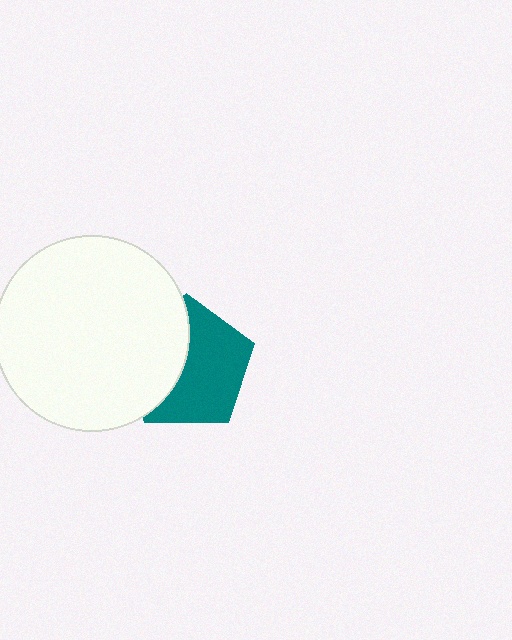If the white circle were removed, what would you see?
You would see the complete teal pentagon.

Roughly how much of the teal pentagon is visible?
About half of it is visible (roughly 59%).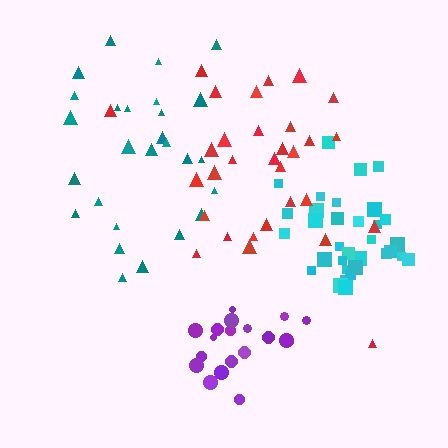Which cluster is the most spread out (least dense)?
Teal.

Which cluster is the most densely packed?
Cyan.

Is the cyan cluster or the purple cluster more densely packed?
Cyan.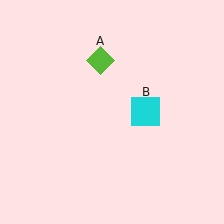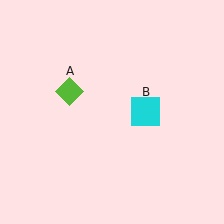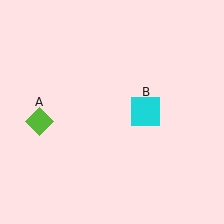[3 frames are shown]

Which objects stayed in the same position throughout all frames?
Cyan square (object B) remained stationary.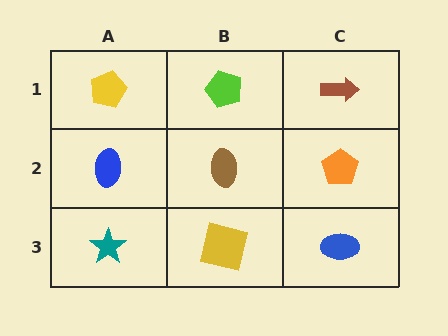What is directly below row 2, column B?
A yellow square.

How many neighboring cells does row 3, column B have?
3.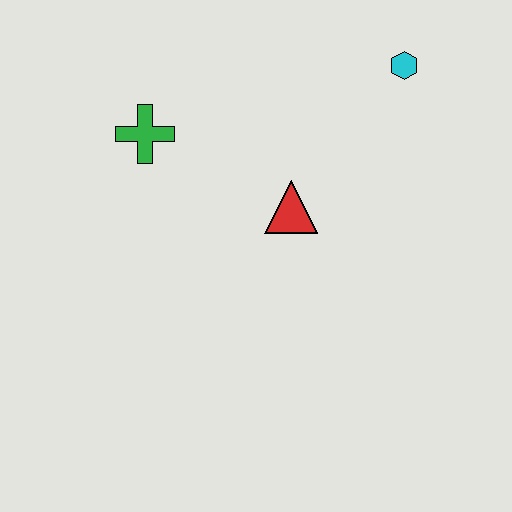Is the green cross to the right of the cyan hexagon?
No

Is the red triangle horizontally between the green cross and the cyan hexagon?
Yes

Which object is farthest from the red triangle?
The cyan hexagon is farthest from the red triangle.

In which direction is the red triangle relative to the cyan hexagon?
The red triangle is below the cyan hexagon.